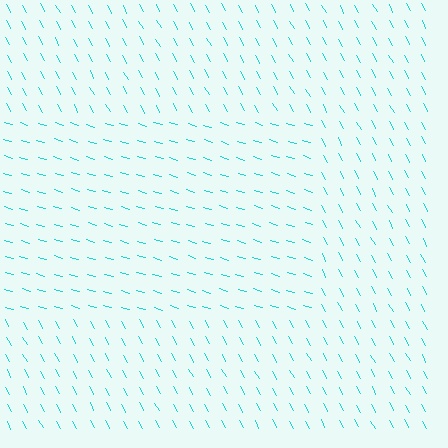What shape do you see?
I see a rectangle.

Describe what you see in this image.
The image is filled with small cyan line segments. A rectangle region in the image has lines oriented differently from the surrounding lines, creating a visible texture boundary.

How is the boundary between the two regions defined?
The boundary is defined purely by a change in line orientation (approximately 45 degrees difference). All lines are the same color and thickness.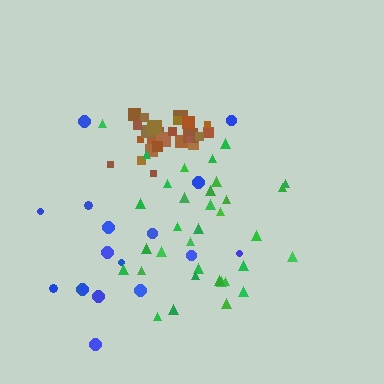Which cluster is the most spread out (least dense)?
Blue.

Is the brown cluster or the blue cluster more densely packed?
Brown.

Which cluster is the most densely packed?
Brown.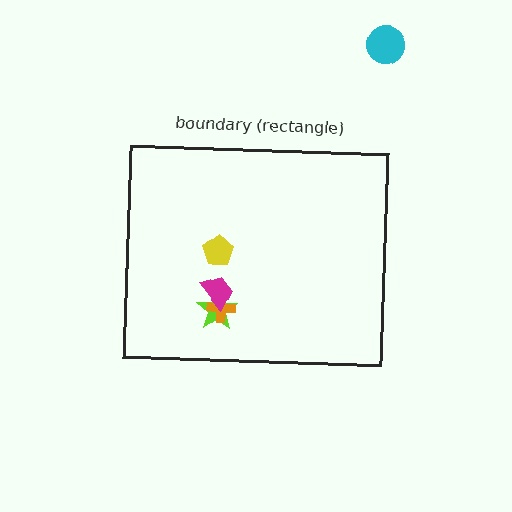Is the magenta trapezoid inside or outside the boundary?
Inside.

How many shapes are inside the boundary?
4 inside, 1 outside.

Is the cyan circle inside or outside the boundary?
Outside.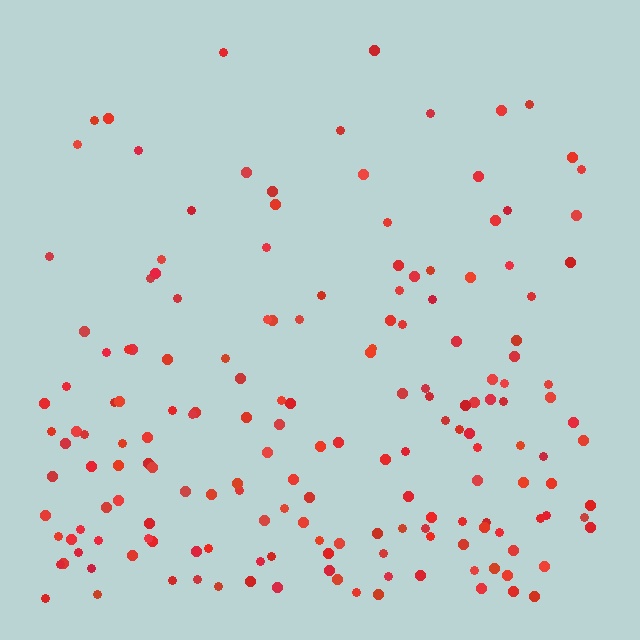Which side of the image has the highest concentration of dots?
The bottom.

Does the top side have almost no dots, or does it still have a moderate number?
Still a moderate number, just noticeably fewer than the bottom.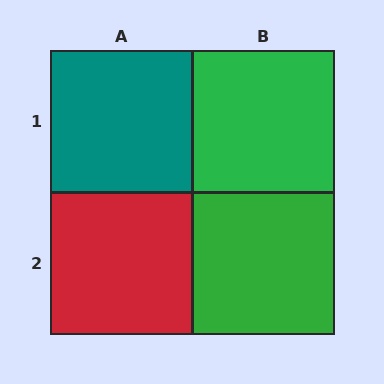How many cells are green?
2 cells are green.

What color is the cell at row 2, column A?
Red.